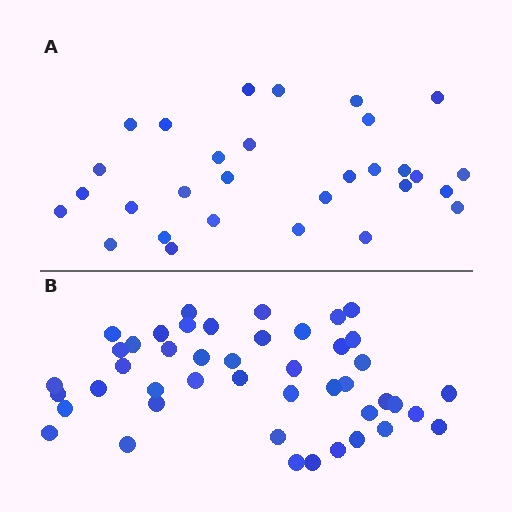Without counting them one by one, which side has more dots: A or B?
Region B (the bottom region) has more dots.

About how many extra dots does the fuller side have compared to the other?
Region B has approximately 15 more dots than region A.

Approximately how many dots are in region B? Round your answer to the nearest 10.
About 40 dots. (The exact count is 45, which rounds to 40.)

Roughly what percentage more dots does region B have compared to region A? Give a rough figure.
About 50% more.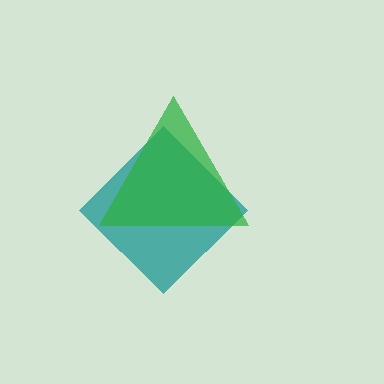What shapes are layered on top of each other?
The layered shapes are: a teal diamond, a green triangle.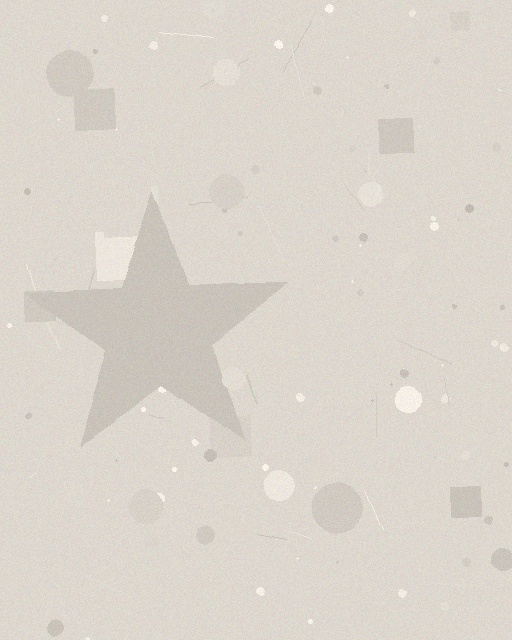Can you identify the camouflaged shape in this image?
The camouflaged shape is a star.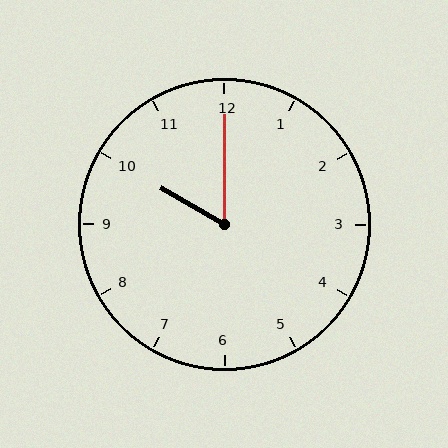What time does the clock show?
10:00.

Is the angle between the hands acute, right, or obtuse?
It is acute.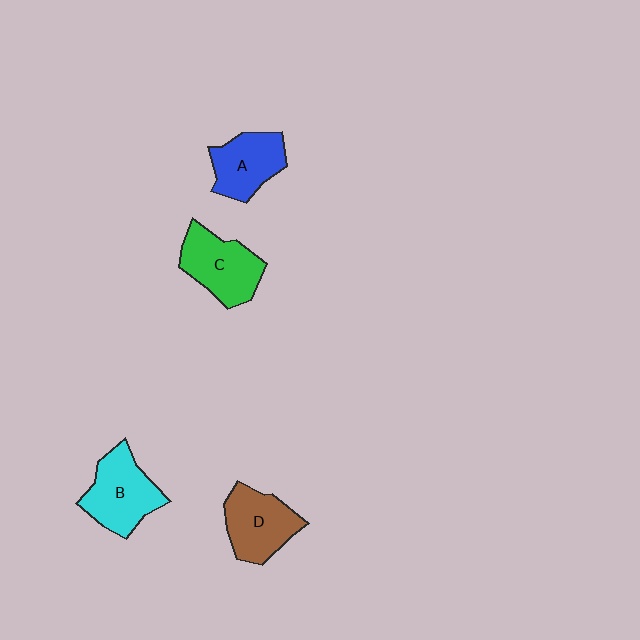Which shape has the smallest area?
Shape A (blue).